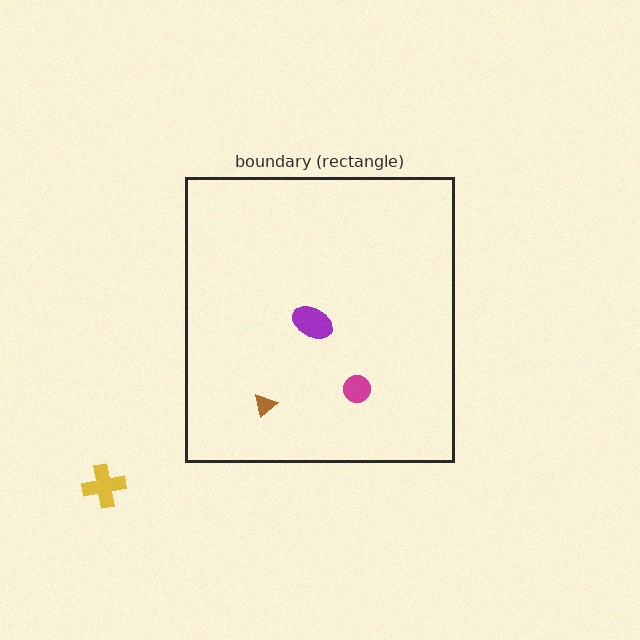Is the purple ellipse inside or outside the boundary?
Inside.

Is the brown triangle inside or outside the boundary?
Inside.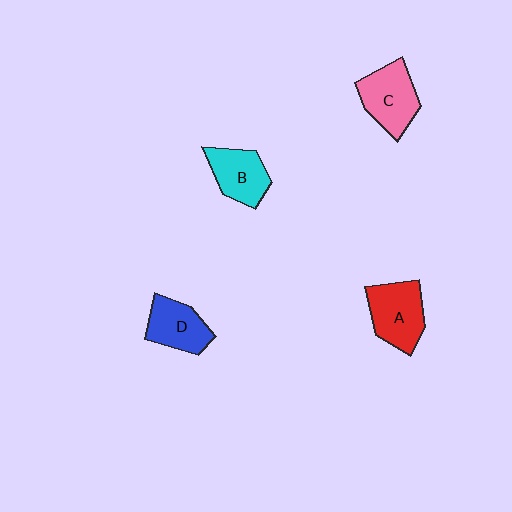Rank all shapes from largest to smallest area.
From largest to smallest: A (red), C (pink), B (cyan), D (blue).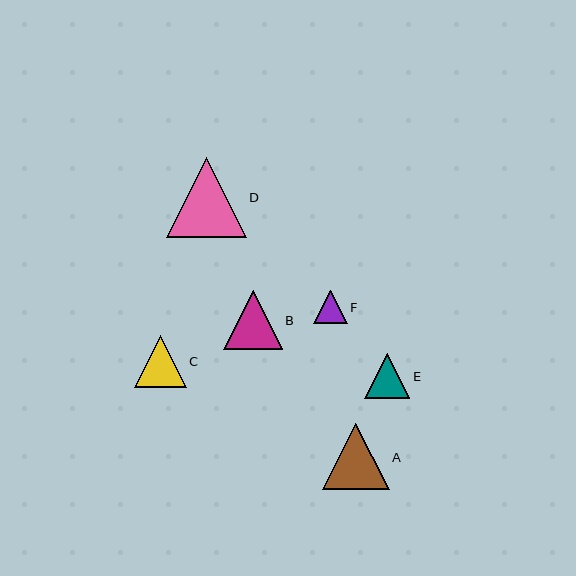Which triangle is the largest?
Triangle D is the largest with a size of approximately 80 pixels.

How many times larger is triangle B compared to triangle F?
Triangle B is approximately 1.7 times the size of triangle F.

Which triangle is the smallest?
Triangle F is the smallest with a size of approximately 34 pixels.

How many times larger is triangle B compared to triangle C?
Triangle B is approximately 1.1 times the size of triangle C.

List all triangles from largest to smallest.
From largest to smallest: D, A, B, C, E, F.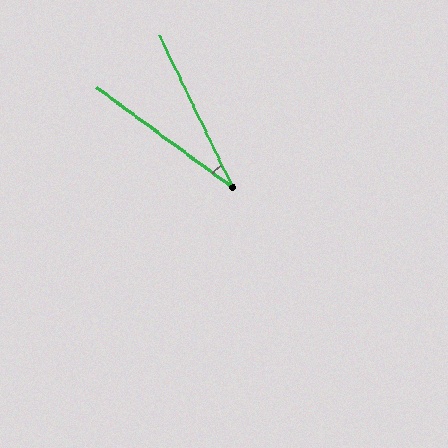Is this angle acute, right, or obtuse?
It is acute.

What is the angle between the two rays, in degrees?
Approximately 28 degrees.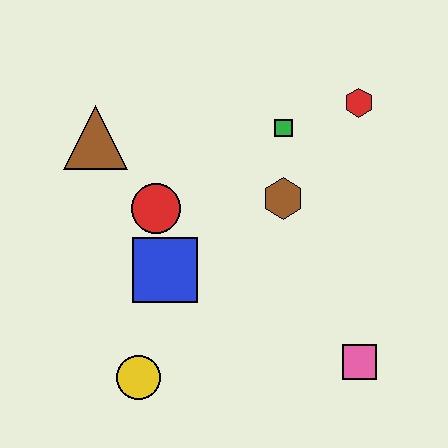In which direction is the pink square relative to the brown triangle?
The pink square is to the right of the brown triangle.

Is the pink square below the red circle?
Yes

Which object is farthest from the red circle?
The pink square is farthest from the red circle.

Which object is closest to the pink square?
The brown hexagon is closest to the pink square.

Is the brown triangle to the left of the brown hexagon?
Yes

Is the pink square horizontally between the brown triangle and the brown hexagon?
No